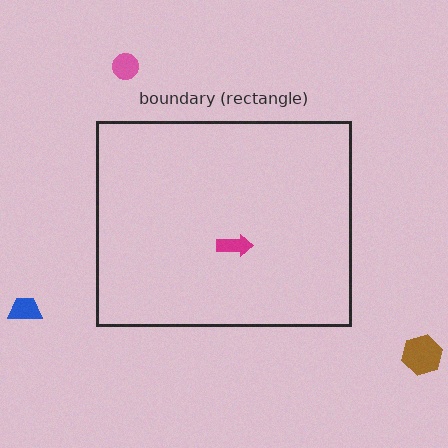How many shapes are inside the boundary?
1 inside, 3 outside.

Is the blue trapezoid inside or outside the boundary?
Outside.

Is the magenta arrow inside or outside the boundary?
Inside.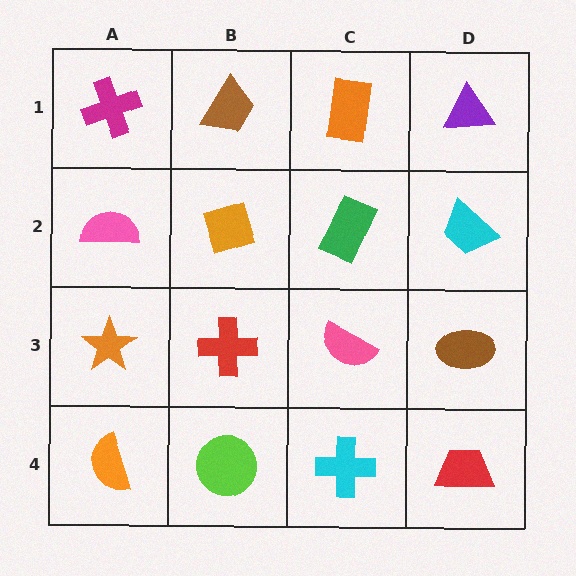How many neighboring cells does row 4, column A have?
2.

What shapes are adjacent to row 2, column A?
A magenta cross (row 1, column A), an orange star (row 3, column A), an orange diamond (row 2, column B).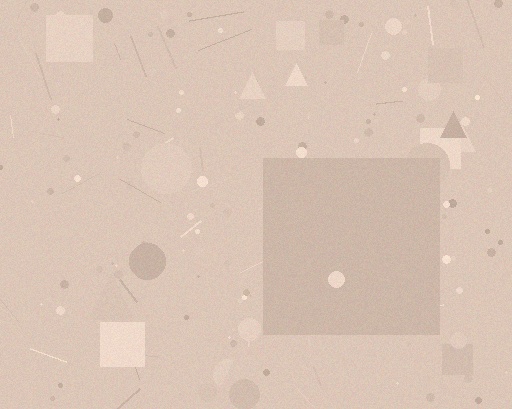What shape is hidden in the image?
A square is hidden in the image.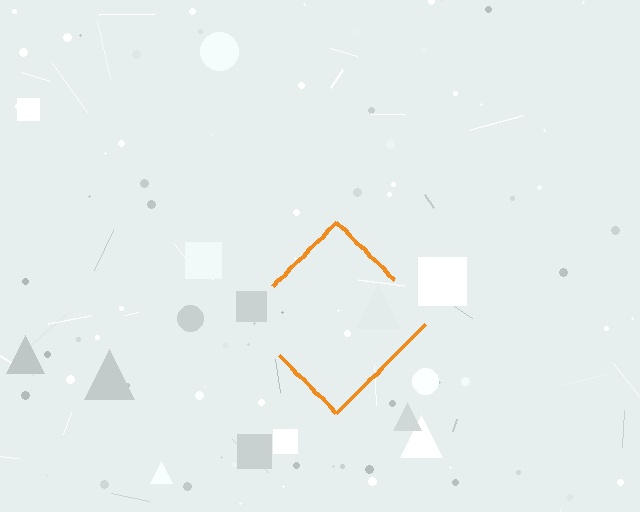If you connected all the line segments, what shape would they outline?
They would outline a diamond.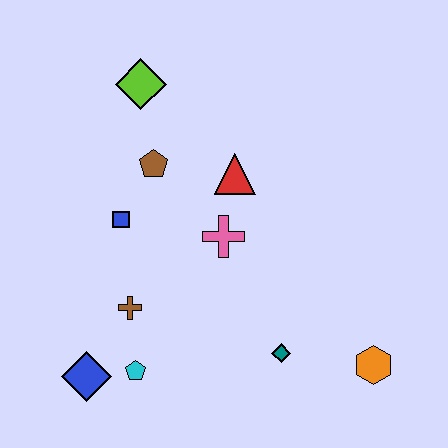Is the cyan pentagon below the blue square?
Yes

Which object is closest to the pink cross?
The red triangle is closest to the pink cross.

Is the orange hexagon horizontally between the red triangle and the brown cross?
No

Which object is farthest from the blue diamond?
The lime diamond is farthest from the blue diamond.